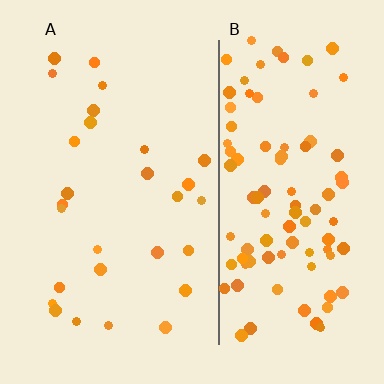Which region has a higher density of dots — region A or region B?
B (the right).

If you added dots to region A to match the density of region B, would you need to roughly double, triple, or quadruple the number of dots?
Approximately quadruple.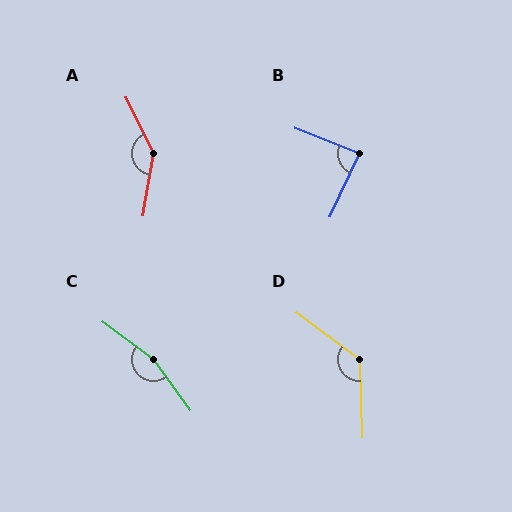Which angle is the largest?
C, at approximately 163 degrees.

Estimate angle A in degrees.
Approximately 144 degrees.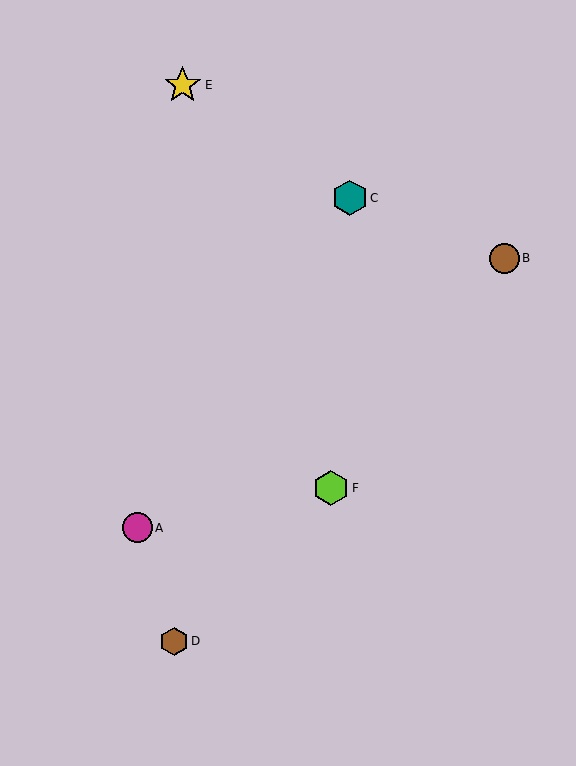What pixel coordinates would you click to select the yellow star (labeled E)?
Click at (183, 85) to select the yellow star E.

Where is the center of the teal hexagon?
The center of the teal hexagon is at (350, 198).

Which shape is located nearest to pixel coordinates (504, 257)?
The brown circle (labeled B) at (504, 259) is nearest to that location.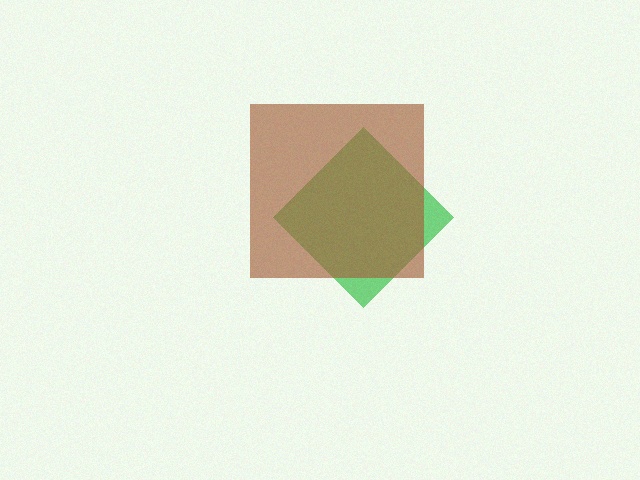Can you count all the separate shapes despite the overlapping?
Yes, there are 2 separate shapes.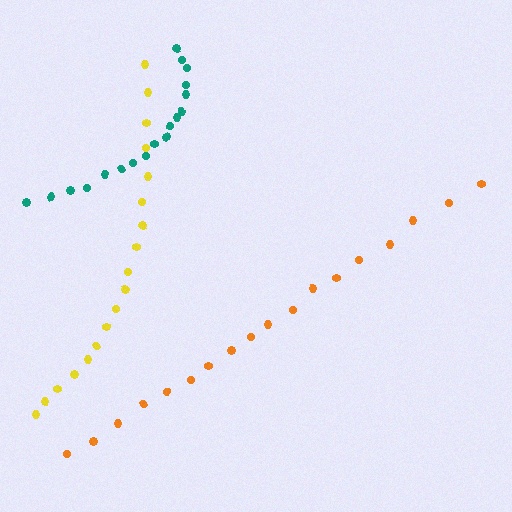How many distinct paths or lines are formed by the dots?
There are 3 distinct paths.